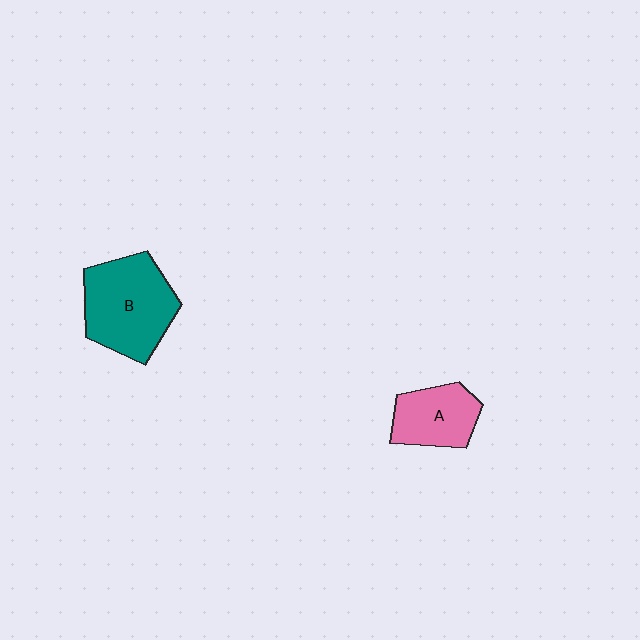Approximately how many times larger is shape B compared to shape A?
Approximately 1.6 times.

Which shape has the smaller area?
Shape A (pink).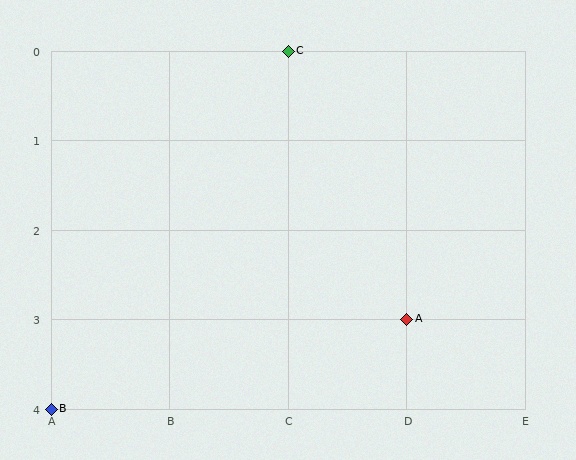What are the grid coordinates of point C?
Point C is at grid coordinates (C, 0).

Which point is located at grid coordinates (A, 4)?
Point B is at (A, 4).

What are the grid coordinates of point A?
Point A is at grid coordinates (D, 3).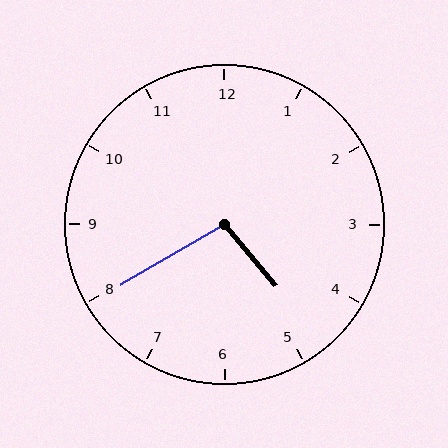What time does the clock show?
4:40.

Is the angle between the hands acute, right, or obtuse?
It is obtuse.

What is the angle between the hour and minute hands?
Approximately 100 degrees.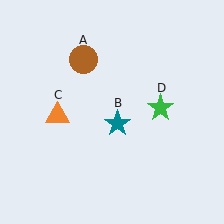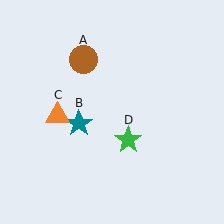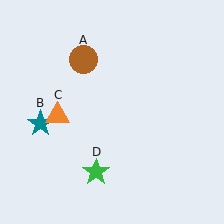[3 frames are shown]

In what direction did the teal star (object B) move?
The teal star (object B) moved left.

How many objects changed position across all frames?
2 objects changed position: teal star (object B), green star (object D).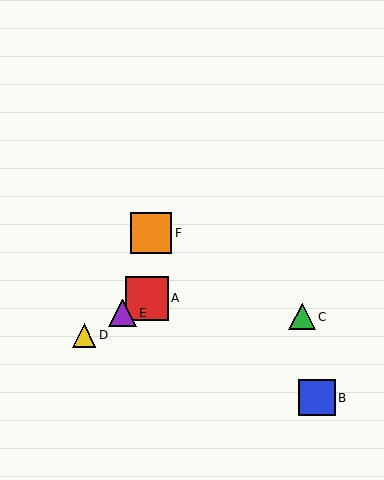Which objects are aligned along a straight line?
Objects A, D, E are aligned along a straight line.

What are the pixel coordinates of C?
Object C is at (302, 317).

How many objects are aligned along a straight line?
3 objects (A, D, E) are aligned along a straight line.